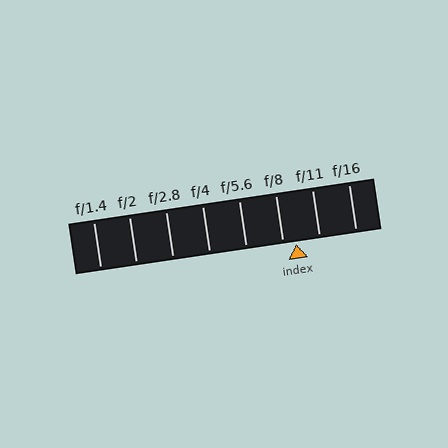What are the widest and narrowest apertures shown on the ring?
The widest aperture shown is f/1.4 and the narrowest is f/16.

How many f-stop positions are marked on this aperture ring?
There are 8 f-stop positions marked.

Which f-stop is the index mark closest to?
The index mark is closest to f/8.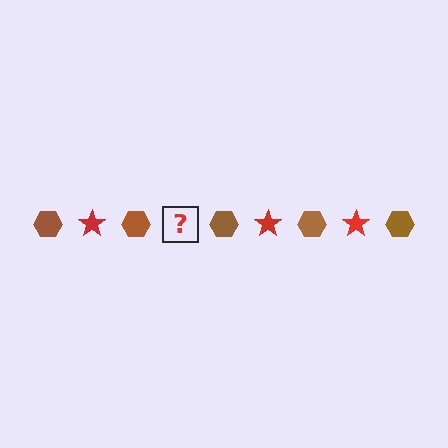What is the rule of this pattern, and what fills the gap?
The rule is that the pattern alternates between brown hexagon and red star. The gap should be filled with a red star.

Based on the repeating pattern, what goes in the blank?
The blank should be a red star.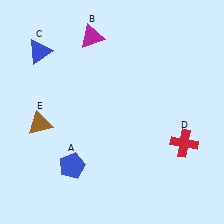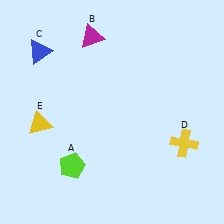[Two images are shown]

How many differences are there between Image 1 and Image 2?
There are 3 differences between the two images.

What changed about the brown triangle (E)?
In Image 1, E is brown. In Image 2, it changed to yellow.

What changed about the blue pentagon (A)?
In Image 1, A is blue. In Image 2, it changed to lime.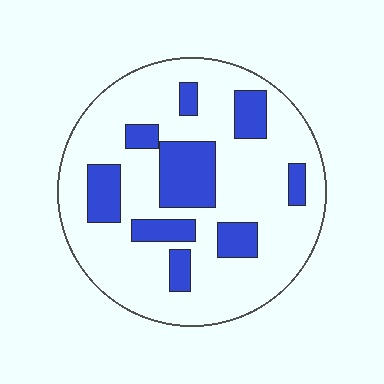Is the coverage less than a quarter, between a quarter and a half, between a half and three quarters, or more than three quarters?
Less than a quarter.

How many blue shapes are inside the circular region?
9.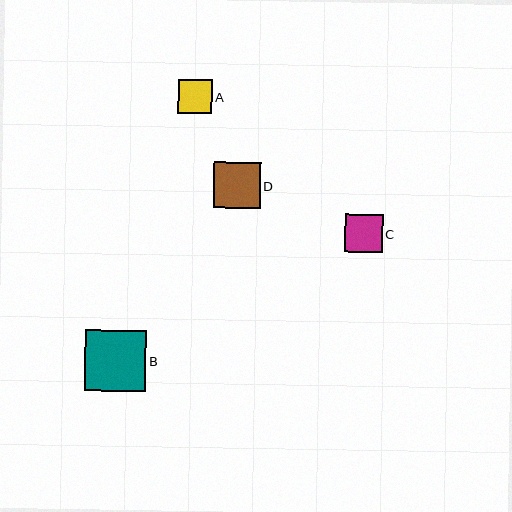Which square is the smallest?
Square A is the smallest with a size of approximately 34 pixels.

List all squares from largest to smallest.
From largest to smallest: B, D, C, A.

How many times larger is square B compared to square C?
Square B is approximately 1.6 times the size of square C.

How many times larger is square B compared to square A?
Square B is approximately 1.8 times the size of square A.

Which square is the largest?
Square B is the largest with a size of approximately 61 pixels.